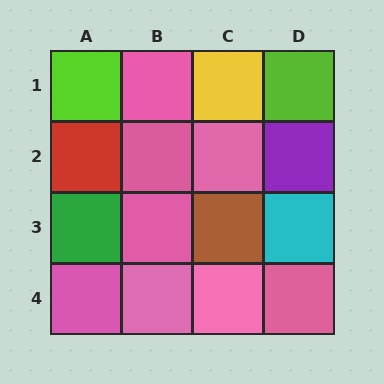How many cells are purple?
1 cell is purple.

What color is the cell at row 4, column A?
Pink.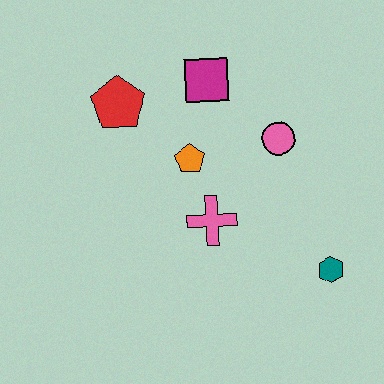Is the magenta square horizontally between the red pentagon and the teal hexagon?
Yes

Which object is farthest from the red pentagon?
The teal hexagon is farthest from the red pentagon.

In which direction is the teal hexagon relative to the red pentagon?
The teal hexagon is to the right of the red pentagon.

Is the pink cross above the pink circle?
No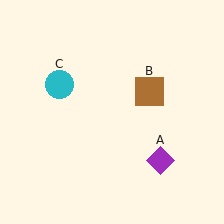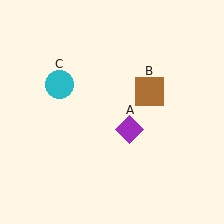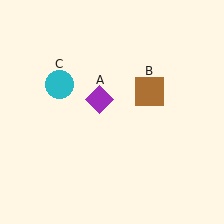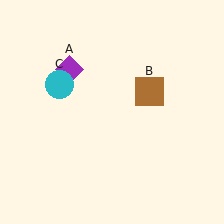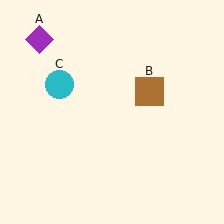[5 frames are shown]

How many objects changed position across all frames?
1 object changed position: purple diamond (object A).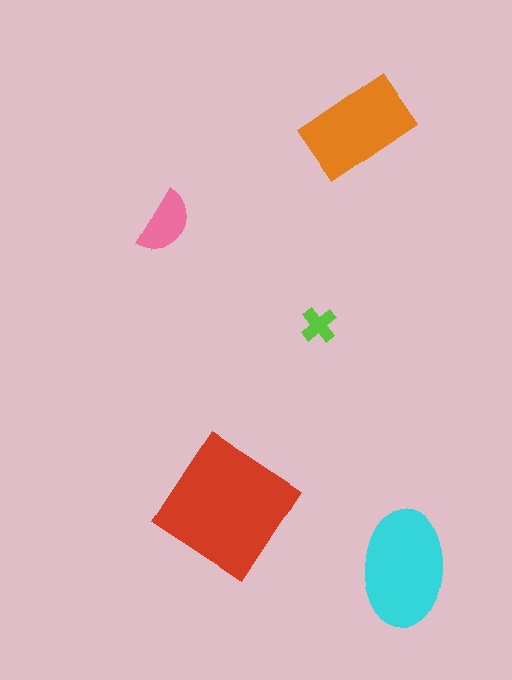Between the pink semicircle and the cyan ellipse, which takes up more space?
The cyan ellipse.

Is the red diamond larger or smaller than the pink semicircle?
Larger.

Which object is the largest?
The red diamond.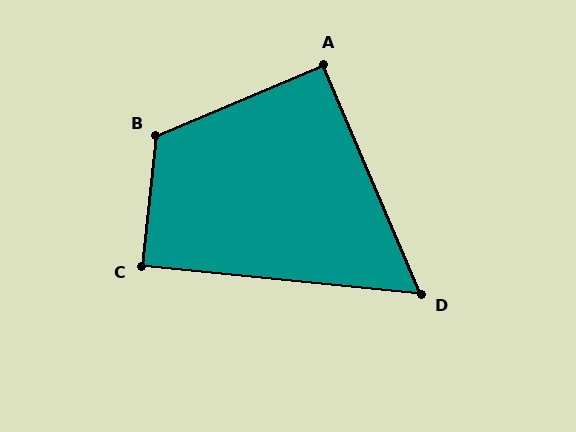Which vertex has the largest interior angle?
B, at approximately 119 degrees.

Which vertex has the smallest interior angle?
D, at approximately 61 degrees.